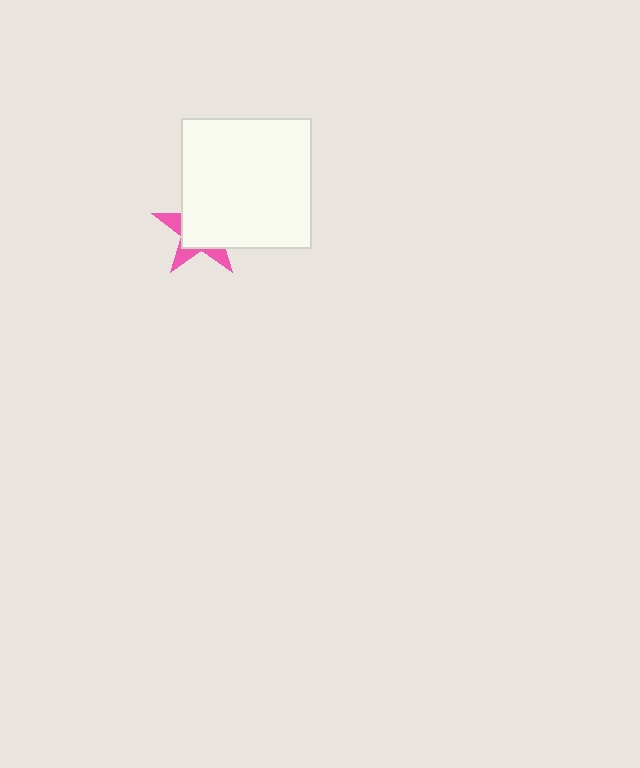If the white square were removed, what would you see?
You would see the complete pink star.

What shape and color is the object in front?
The object in front is a white square.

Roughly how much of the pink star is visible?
A small part of it is visible (roughly 30%).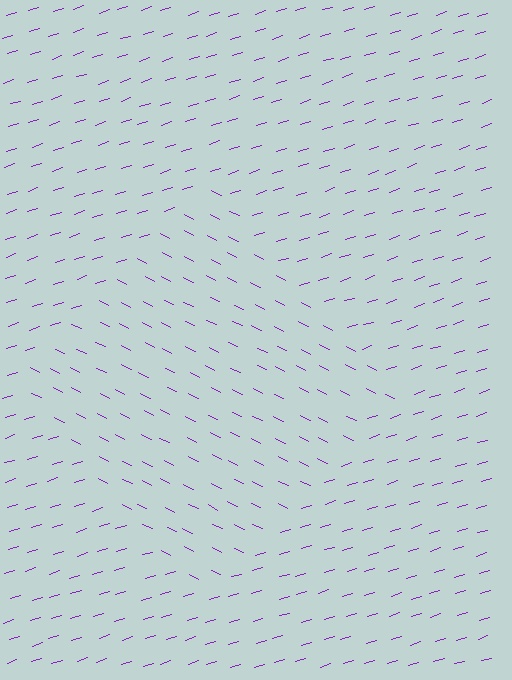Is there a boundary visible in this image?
Yes, there is a texture boundary formed by a change in line orientation.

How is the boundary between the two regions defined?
The boundary is defined purely by a change in line orientation (approximately 45 degrees difference). All lines are the same color and thickness.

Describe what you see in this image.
The image is filled with small purple line segments. A diamond region in the image has lines oriented differently from the surrounding lines, creating a visible texture boundary.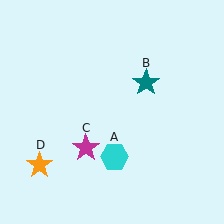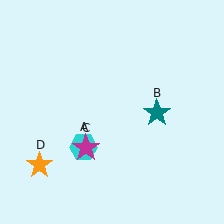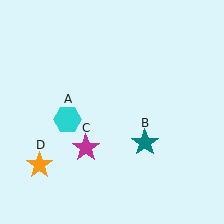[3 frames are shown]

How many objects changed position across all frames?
2 objects changed position: cyan hexagon (object A), teal star (object B).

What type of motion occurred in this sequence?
The cyan hexagon (object A), teal star (object B) rotated clockwise around the center of the scene.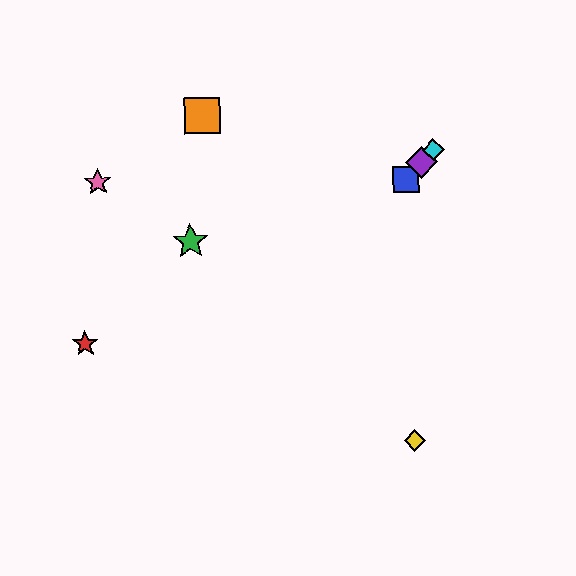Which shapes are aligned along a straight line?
The blue square, the purple diamond, the cyan diamond are aligned along a straight line.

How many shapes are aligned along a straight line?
3 shapes (the blue square, the purple diamond, the cyan diamond) are aligned along a straight line.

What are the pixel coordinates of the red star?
The red star is at (85, 344).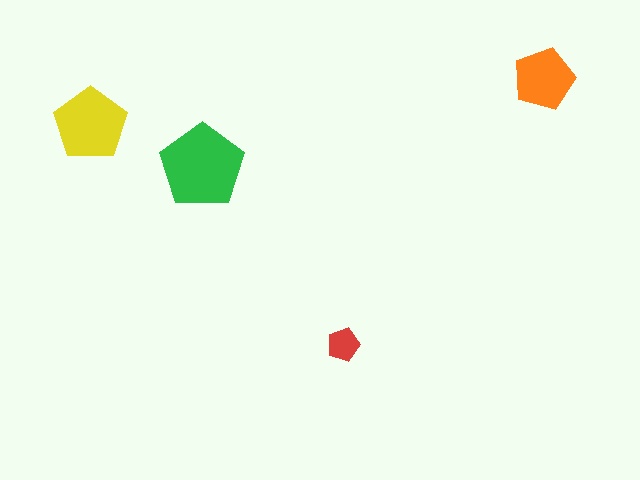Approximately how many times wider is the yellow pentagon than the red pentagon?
About 2 times wider.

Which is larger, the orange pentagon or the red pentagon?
The orange one.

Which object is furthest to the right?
The orange pentagon is rightmost.